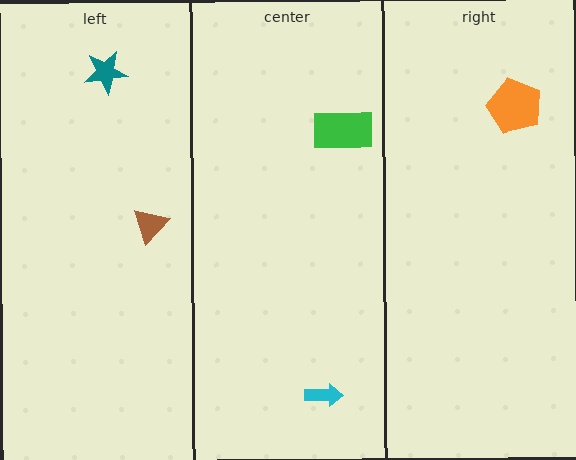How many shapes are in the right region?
1.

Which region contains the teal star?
The left region.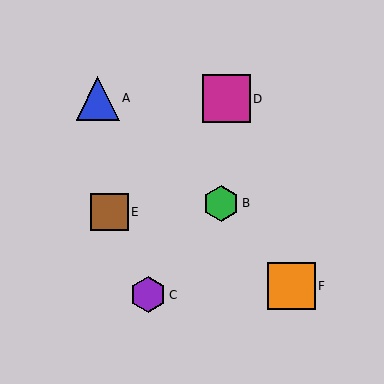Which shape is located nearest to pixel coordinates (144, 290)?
The purple hexagon (labeled C) at (148, 295) is nearest to that location.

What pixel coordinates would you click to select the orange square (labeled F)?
Click at (291, 286) to select the orange square F.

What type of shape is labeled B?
Shape B is a green hexagon.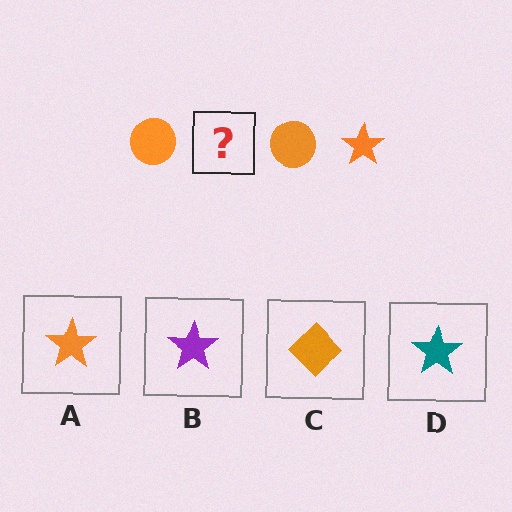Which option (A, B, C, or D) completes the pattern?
A.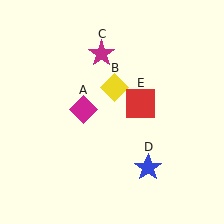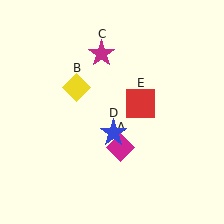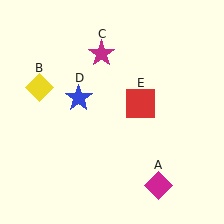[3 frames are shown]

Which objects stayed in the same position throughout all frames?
Magenta star (object C) and red square (object E) remained stationary.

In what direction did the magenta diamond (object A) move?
The magenta diamond (object A) moved down and to the right.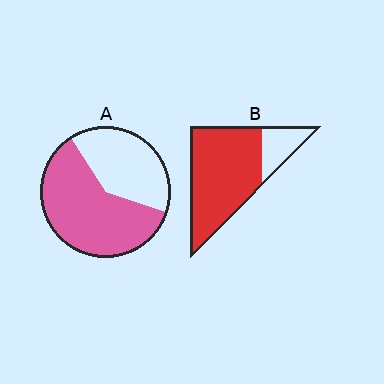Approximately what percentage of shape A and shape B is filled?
A is approximately 60% and B is approximately 80%.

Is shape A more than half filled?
Yes.